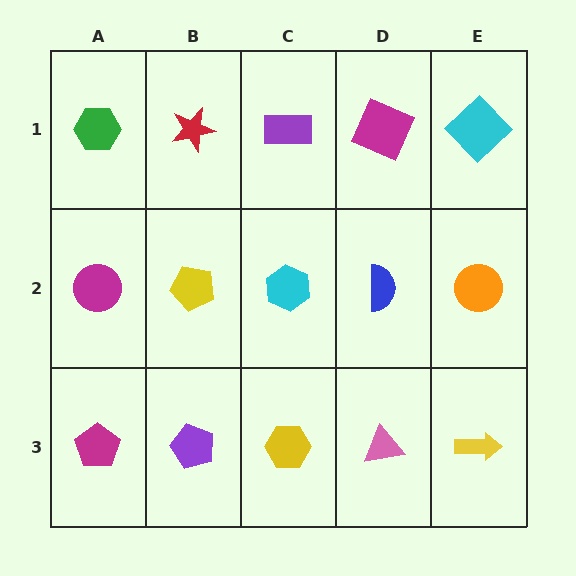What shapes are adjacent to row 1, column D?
A blue semicircle (row 2, column D), a purple rectangle (row 1, column C), a cyan diamond (row 1, column E).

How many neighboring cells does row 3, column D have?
3.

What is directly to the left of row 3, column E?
A pink triangle.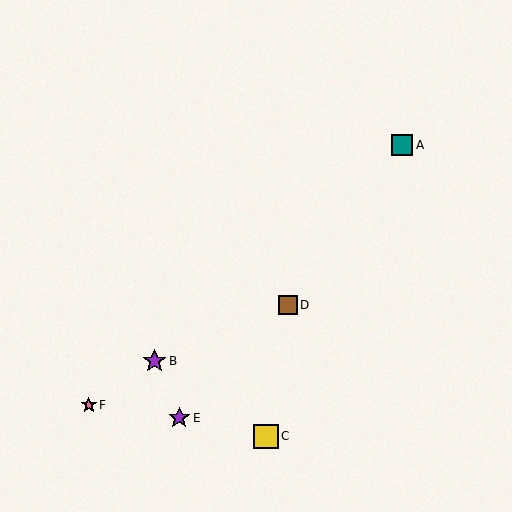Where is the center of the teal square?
The center of the teal square is at (402, 145).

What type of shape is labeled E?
Shape E is a purple star.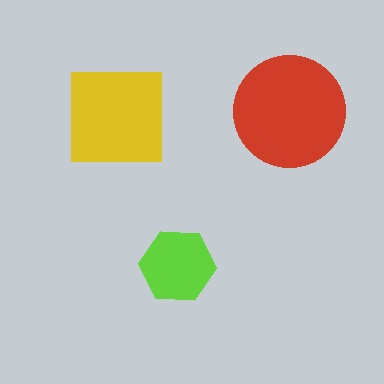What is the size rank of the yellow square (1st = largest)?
2nd.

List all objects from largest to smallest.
The red circle, the yellow square, the lime hexagon.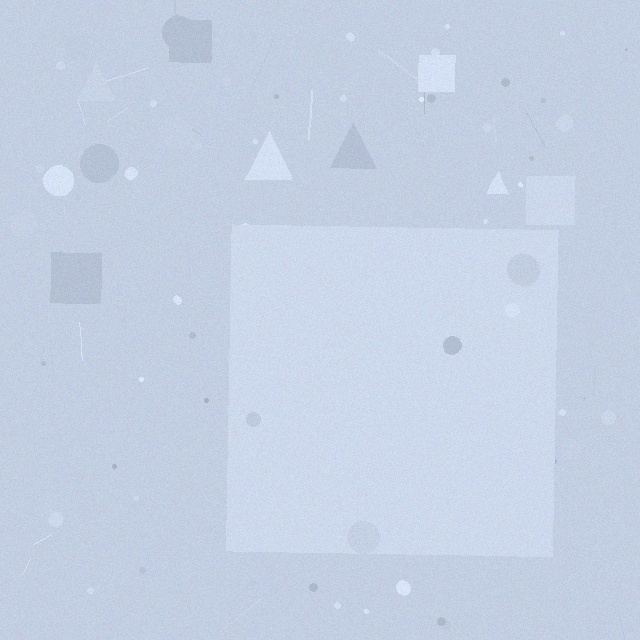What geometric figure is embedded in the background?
A square is embedded in the background.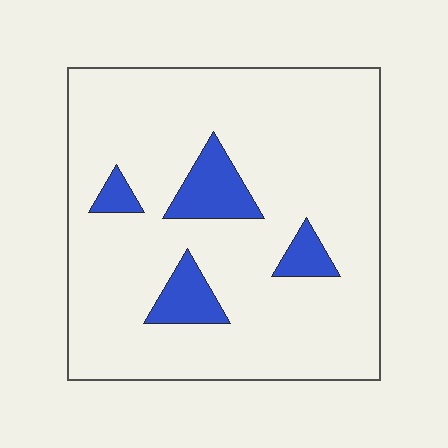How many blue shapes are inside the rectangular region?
4.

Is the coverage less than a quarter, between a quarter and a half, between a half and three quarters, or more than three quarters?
Less than a quarter.